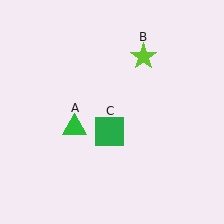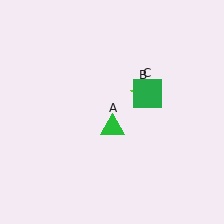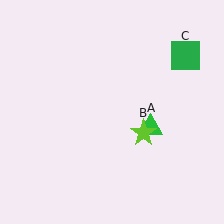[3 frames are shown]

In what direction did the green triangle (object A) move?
The green triangle (object A) moved right.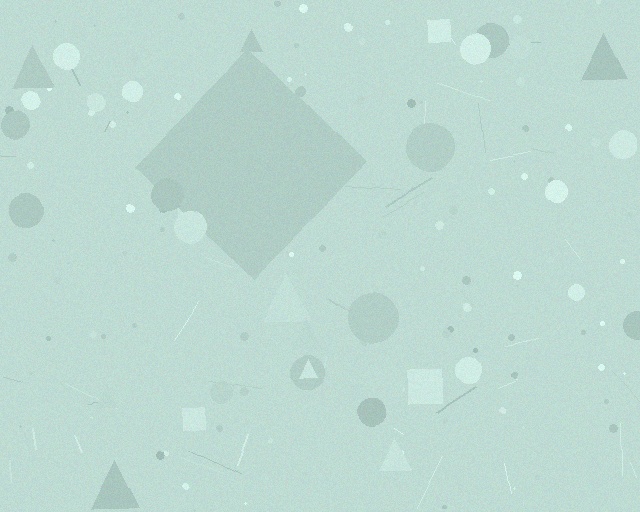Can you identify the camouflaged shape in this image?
The camouflaged shape is a diamond.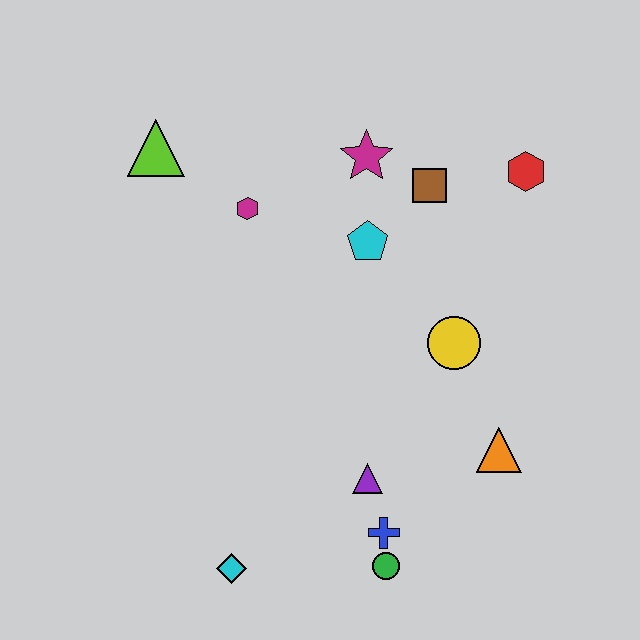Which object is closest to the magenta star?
The brown square is closest to the magenta star.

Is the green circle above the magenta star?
No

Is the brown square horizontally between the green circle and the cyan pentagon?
No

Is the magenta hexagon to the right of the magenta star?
No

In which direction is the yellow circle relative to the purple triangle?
The yellow circle is above the purple triangle.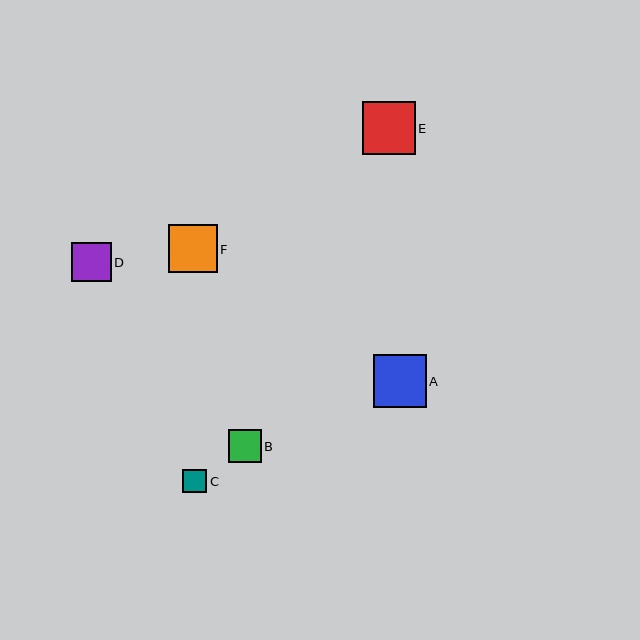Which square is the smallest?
Square C is the smallest with a size of approximately 24 pixels.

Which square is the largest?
Square A is the largest with a size of approximately 53 pixels.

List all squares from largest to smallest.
From largest to smallest: A, E, F, D, B, C.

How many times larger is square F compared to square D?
Square F is approximately 1.2 times the size of square D.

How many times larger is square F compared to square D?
Square F is approximately 1.2 times the size of square D.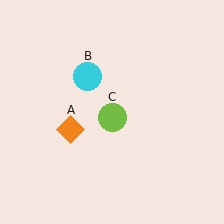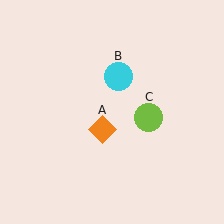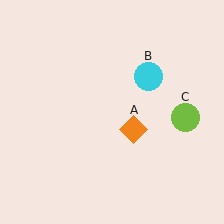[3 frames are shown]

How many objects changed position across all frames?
3 objects changed position: orange diamond (object A), cyan circle (object B), lime circle (object C).